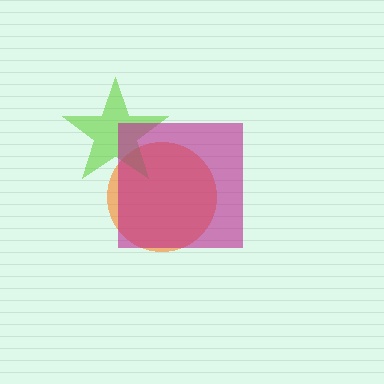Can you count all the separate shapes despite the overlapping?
Yes, there are 3 separate shapes.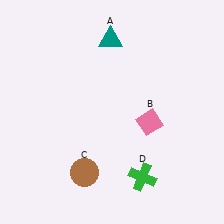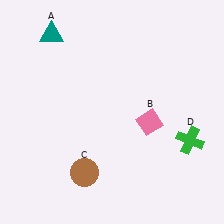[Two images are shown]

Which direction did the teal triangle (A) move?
The teal triangle (A) moved left.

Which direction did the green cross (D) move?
The green cross (D) moved right.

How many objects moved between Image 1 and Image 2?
2 objects moved between the two images.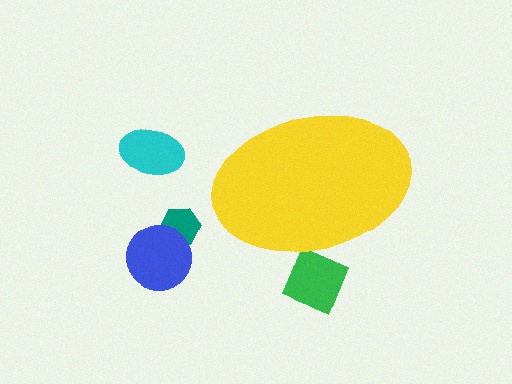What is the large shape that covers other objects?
A yellow ellipse.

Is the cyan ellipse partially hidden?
No, the cyan ellipse is fully visible.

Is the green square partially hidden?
Yes, the green square is partially hidden behind the yellow ellipse.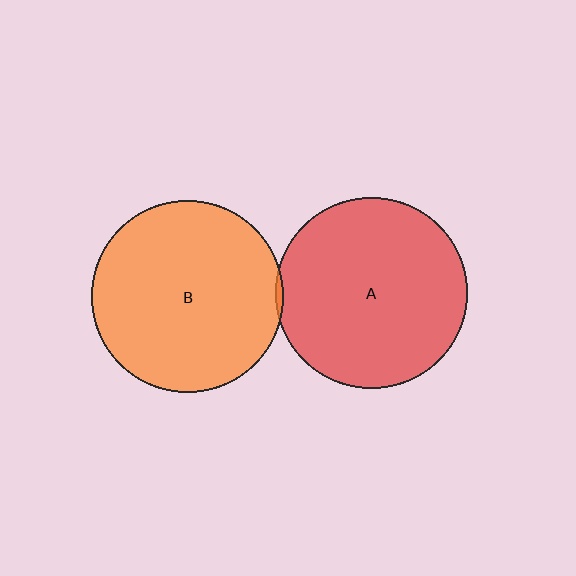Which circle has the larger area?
Circle B (orange).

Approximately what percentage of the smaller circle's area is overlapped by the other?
Approximately 5%.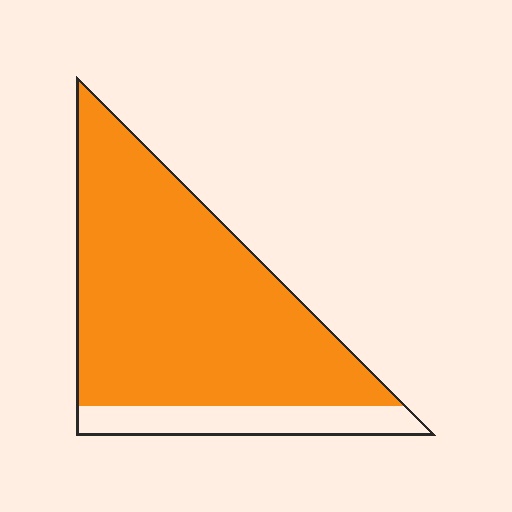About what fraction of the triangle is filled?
About five sixths (5/6).